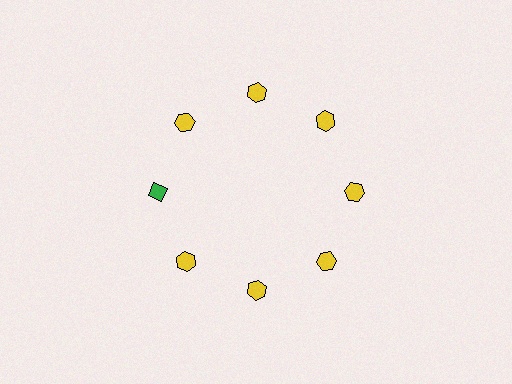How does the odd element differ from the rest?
It differs in both color (green instead of yellow) and shape (diamond instead of hexagon).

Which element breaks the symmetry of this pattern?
The green diamond at roughly the 9 o'clock position breaks the symmetry. All other shapes are yellow hexagons.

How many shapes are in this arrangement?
There are 8 shapes arranged in a ring pattern.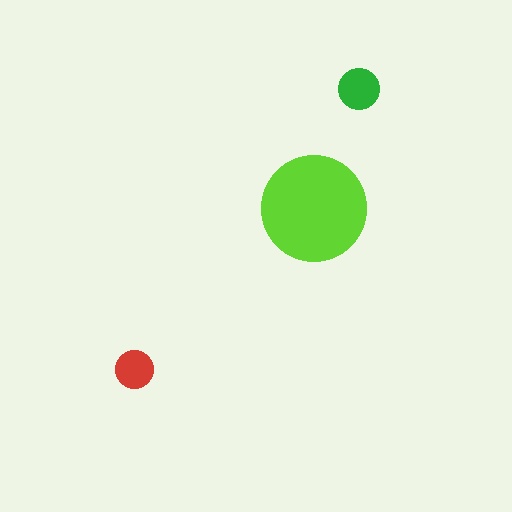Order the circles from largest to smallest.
the lime one, the green one, the red one.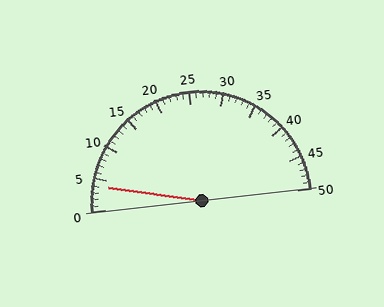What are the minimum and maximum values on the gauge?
The gauge ranges from 0 to 50.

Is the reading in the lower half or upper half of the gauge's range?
The reading is in the lower half of the range (0 to 50).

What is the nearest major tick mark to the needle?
The nearest major tick mark is 5.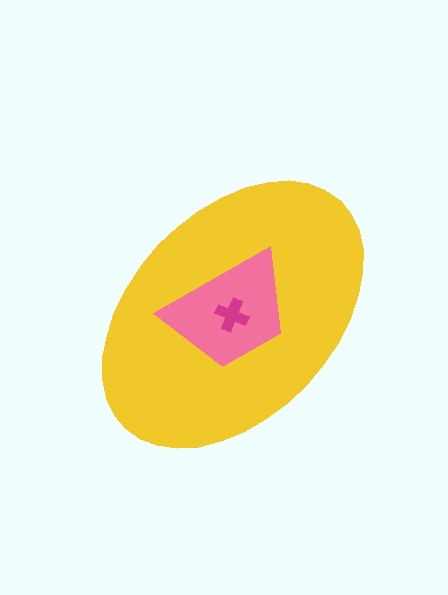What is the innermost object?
The magenta cross.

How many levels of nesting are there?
3.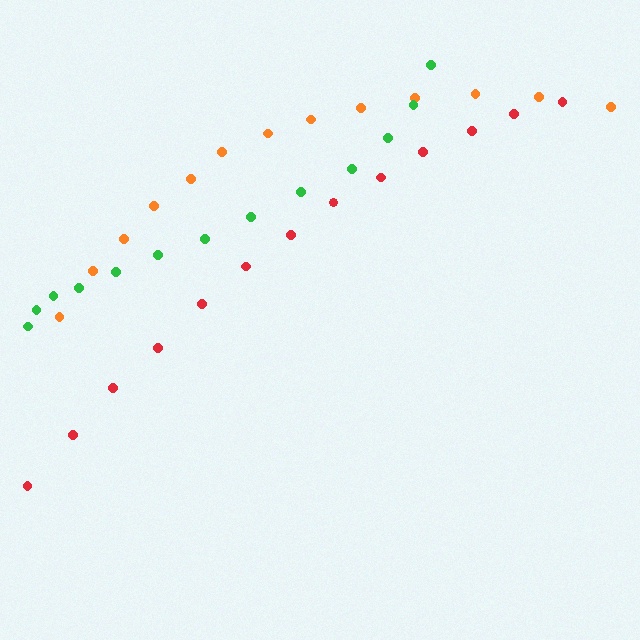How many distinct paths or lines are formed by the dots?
There are 3 distinct paths.